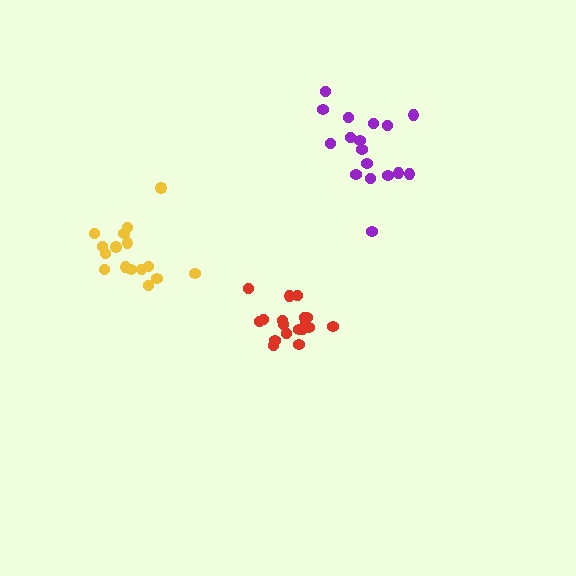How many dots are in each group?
Group 1: 17 dots, Group 2: 18 dots, Group 3: 16 dots (51 total).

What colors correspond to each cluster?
The clusters are colored: purple, red, yellow.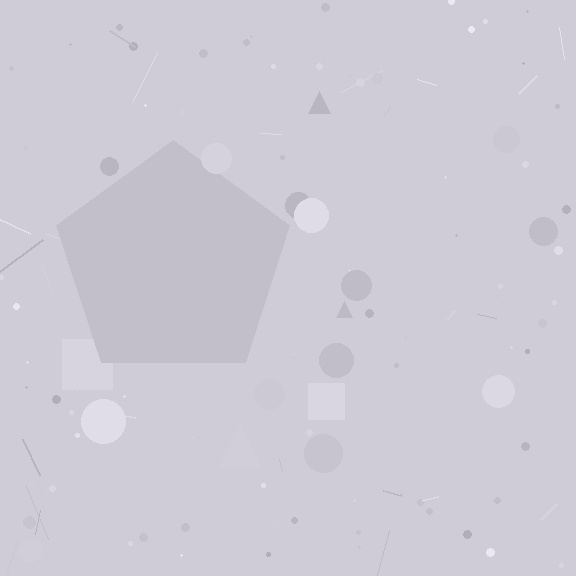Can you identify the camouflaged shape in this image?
The camouflaged shape is a pentagon.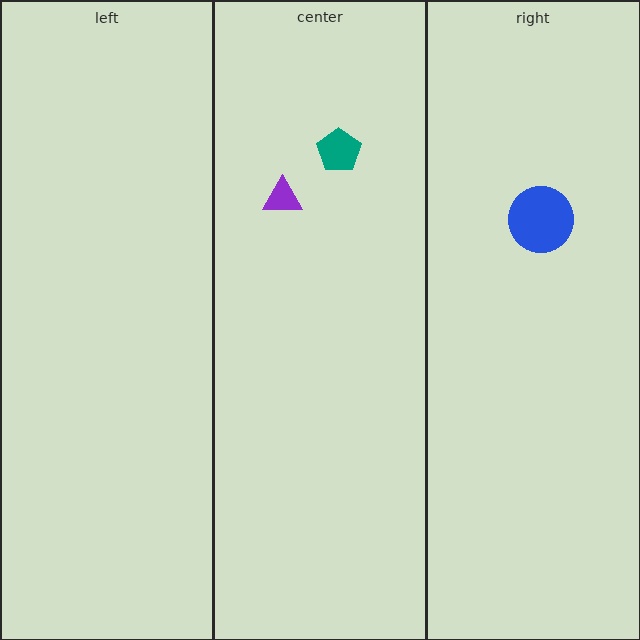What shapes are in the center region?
The teal pentagon, the purple triangle.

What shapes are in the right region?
The blue circle.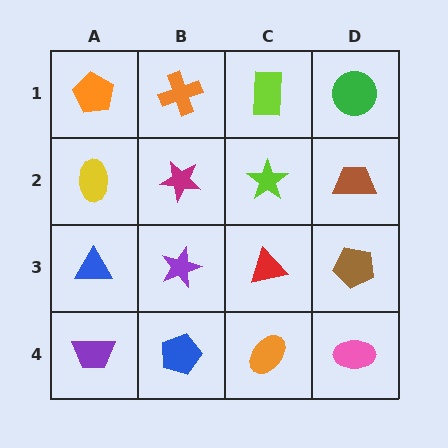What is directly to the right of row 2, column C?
A brown trapezoid.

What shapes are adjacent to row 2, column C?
A lime rectangle (row 1, column C), a red triangle (row 3, column C), a magenta star (row 2, column B), a brown trapezoid (row 2, column D).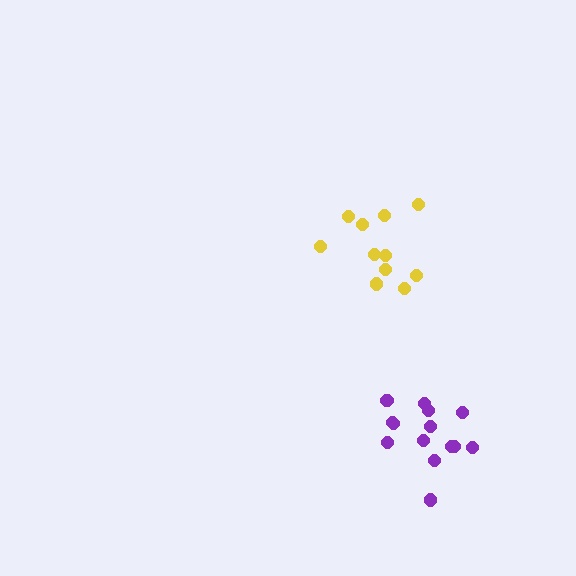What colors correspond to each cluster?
The clusters are colored: yellow, purple.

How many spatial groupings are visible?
There are 2 spatial groupings.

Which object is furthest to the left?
The yellow cluster is leftmost.